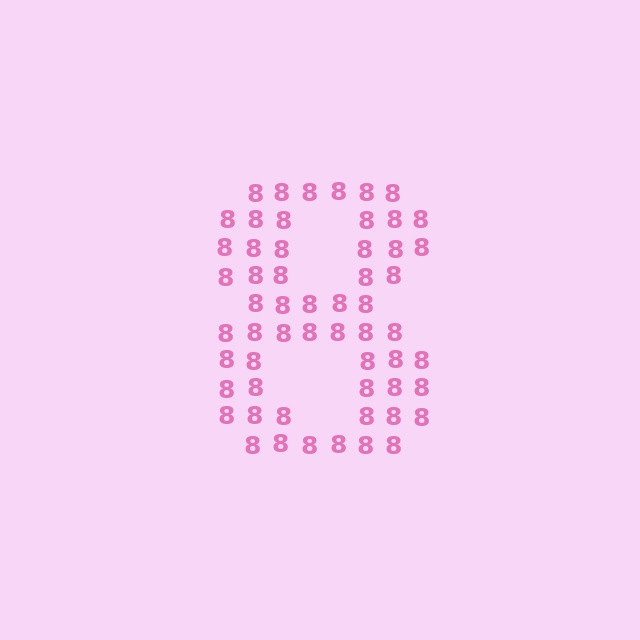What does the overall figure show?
The overall figure shows the digit 8.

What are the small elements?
The small elements are digit 8's.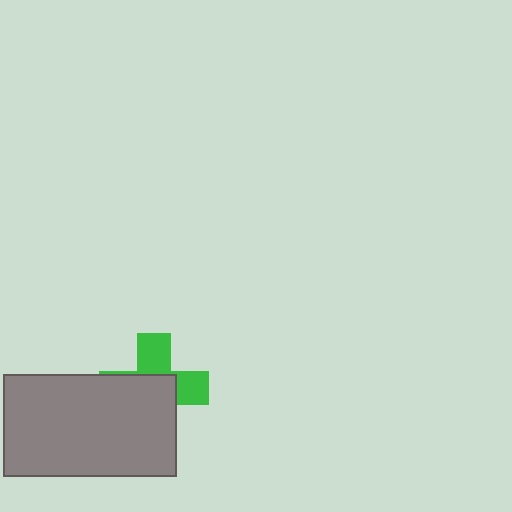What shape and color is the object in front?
The object in front is a gray rectangle.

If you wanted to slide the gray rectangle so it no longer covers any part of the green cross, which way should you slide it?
Slide it toward the lower-left — that is the most direct way to separate the two shapes.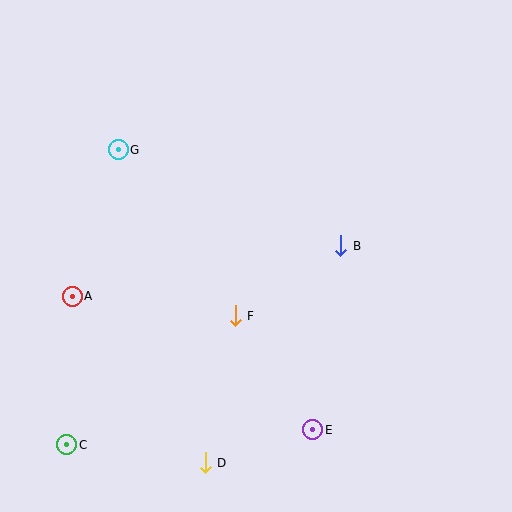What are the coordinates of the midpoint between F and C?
The midpoint between F and C is at (151, 380).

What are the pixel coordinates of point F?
Point F is at (235, 316).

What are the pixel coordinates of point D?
Point D is at (205, 463).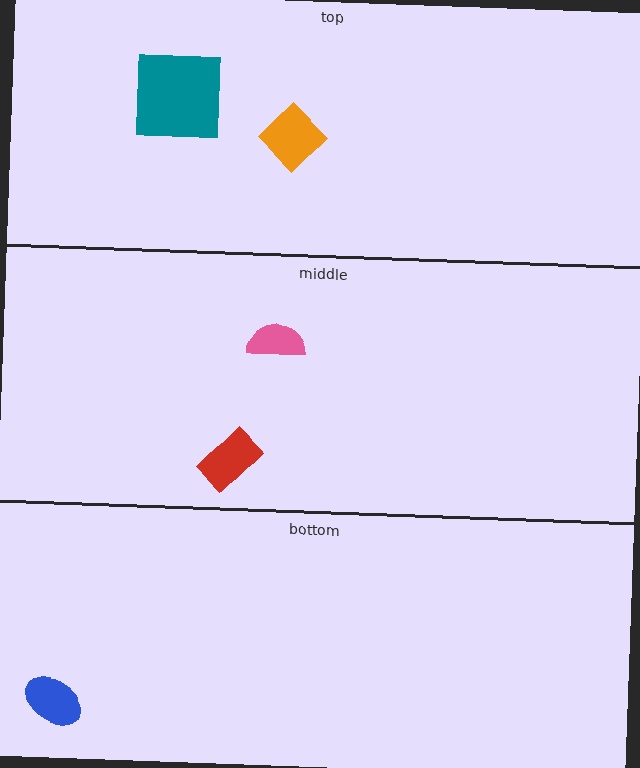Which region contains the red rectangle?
The middle region.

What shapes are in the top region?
The teal square, the orange diamond.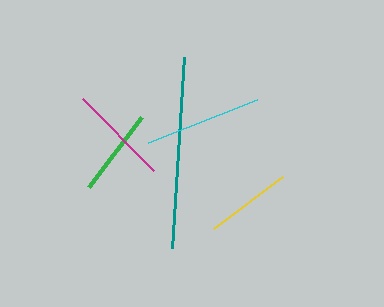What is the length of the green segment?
The green segment is approximately 88 pixels long.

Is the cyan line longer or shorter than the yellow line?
The cyan line is longer than the yellow line.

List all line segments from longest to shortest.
From longest to shortest: teal, cyan, magenta, green, yellow.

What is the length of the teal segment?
The teal segment is approximately 192 pixels long.